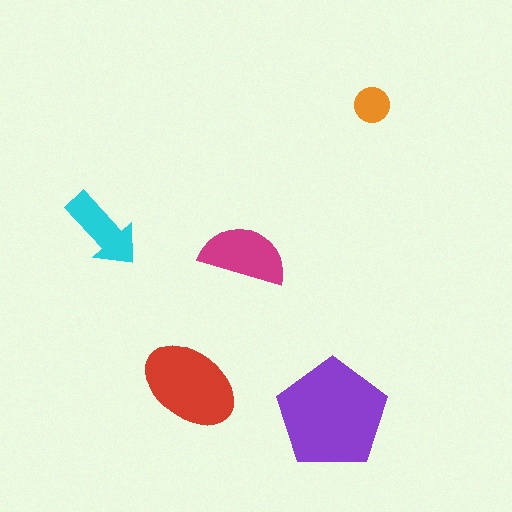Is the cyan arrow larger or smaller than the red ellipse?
Smaller.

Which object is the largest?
The purple pentagon.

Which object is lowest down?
The purple pentagon is bottommost.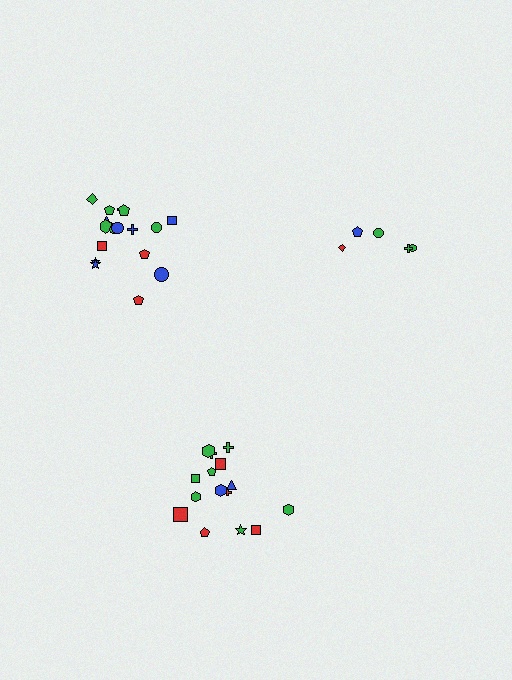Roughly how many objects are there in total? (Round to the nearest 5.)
Roughly 40 objects in total.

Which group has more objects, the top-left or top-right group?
The top-left group.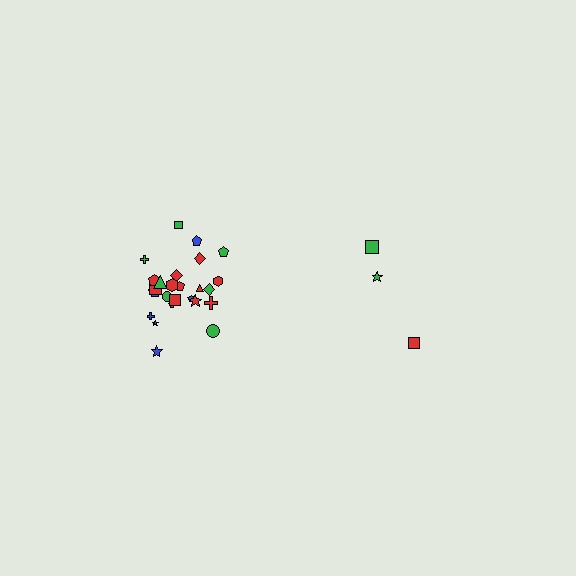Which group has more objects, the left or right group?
The left group.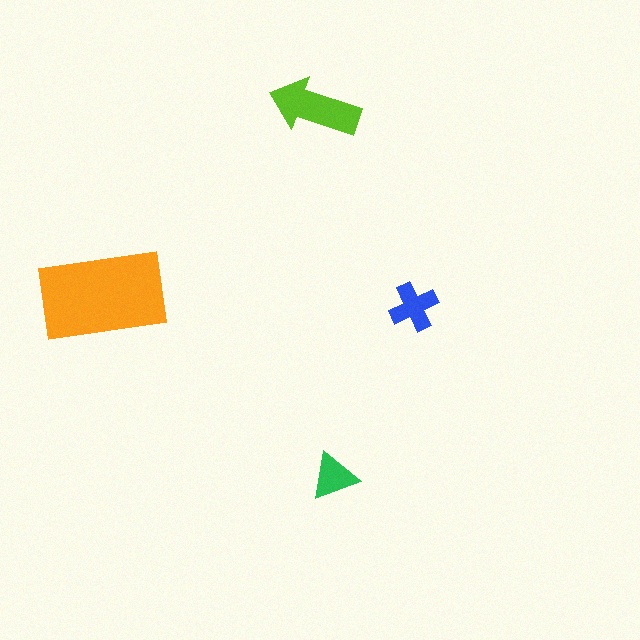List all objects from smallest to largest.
The green triangle, the blue cross, the lime arrow, the orange rectangle.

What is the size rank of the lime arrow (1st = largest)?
2nd.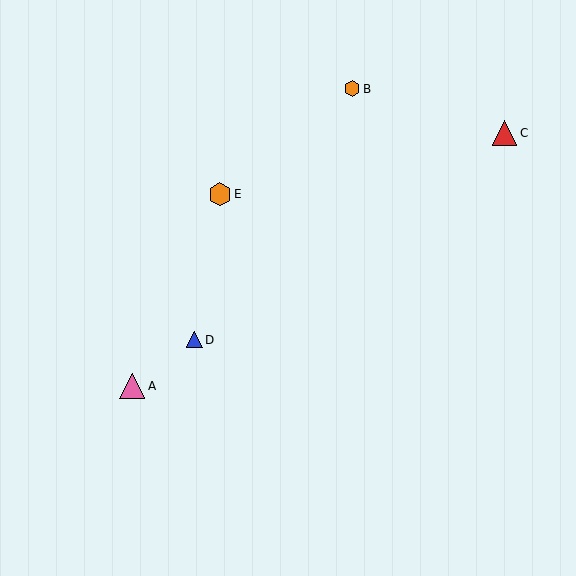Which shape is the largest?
The pink triangle (labeled A) is the largest.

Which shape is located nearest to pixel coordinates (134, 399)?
The pink triangle (labeled A) at (132, 386) is nearest to that location.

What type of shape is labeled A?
Shape A is a pink triangle.